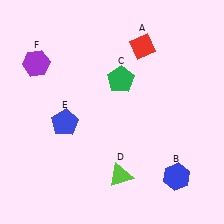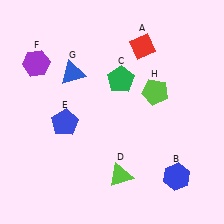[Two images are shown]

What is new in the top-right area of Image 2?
A lime pentagon (H) was added in the top-right area of Image 2.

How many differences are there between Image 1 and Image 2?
There are 2 differences between the two images.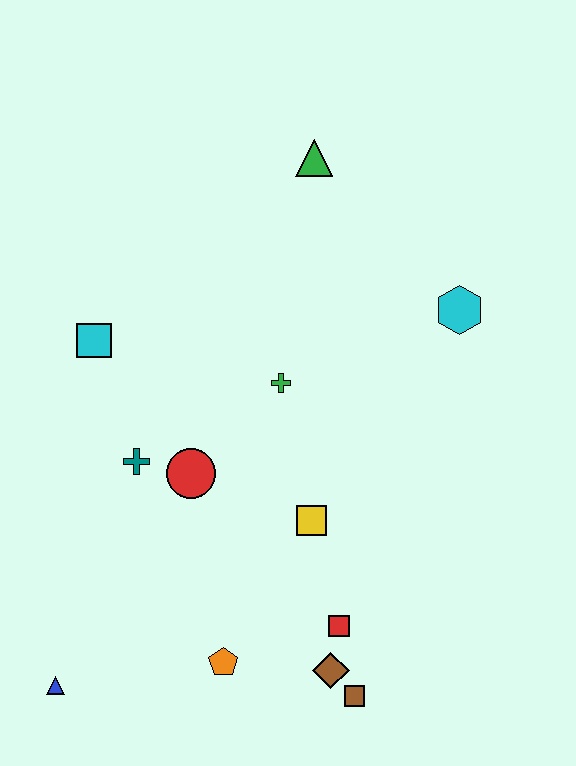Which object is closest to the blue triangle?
The orange pentagon is closest to the blue triangle.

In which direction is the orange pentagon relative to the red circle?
The orange pentagon is below the red circle.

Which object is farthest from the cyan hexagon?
The blue triangle is farthest from the cyan hexagon.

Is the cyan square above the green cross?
Yes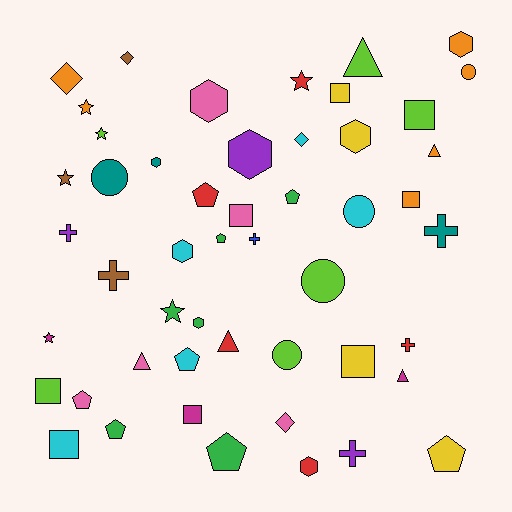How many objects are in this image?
There are 50 objects.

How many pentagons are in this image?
There are 8 pentagons.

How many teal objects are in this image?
There are 3 teal objects.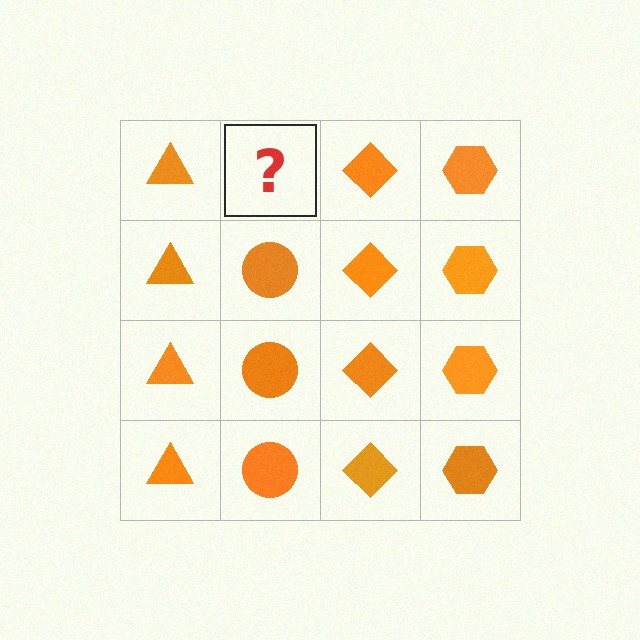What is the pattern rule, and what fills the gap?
The rule is that each column has a consistent shape. The gap should be filled with an orange circle.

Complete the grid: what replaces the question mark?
The question mark should be replaced with an orange circle.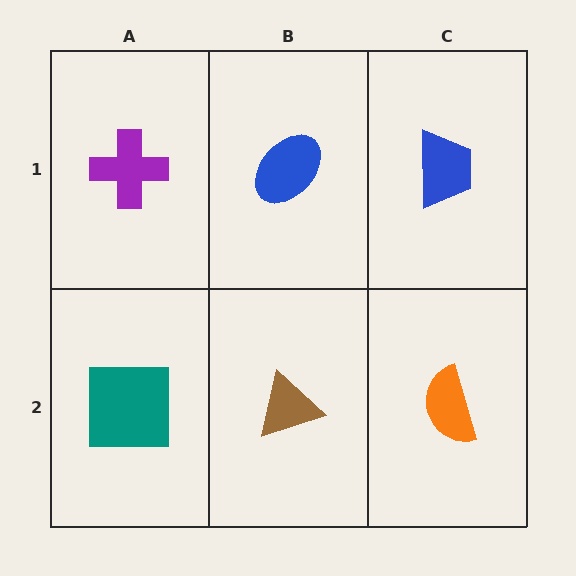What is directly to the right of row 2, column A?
A brown triangle.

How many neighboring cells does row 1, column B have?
3.